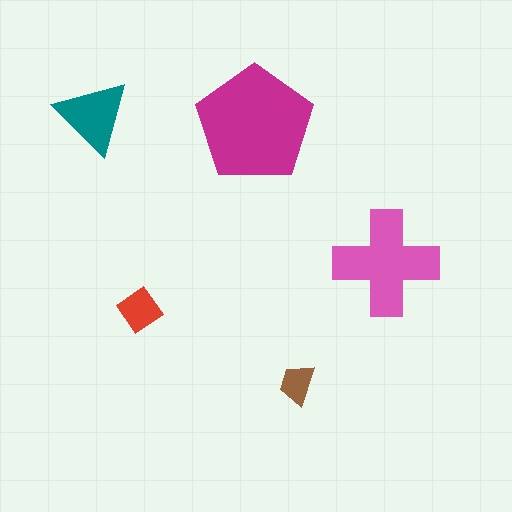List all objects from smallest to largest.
The brown trapezoid, the red diamond, the teal triangle, the pink cross, the magenta pentagon.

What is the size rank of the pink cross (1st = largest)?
2nd.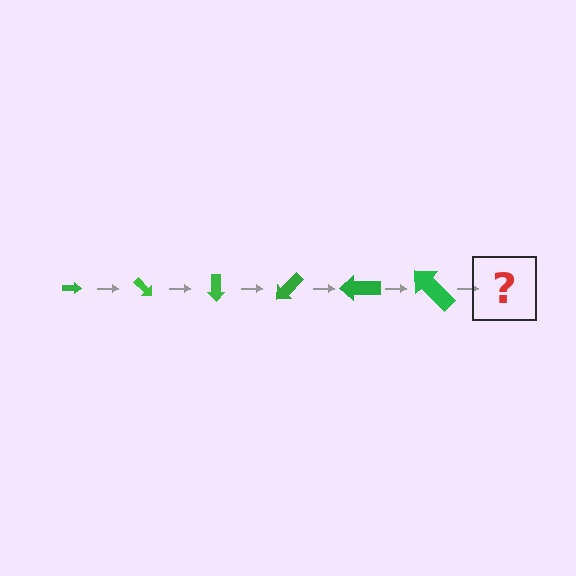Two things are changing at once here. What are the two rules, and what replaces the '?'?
The two rules are that the arrow grows larger each step and it rotates 45 degrees each step. The '?' should be an arrow, larger than the previous one and rotated 270 degrees from the start.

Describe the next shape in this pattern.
It should be an arrow, larger than the previous one and rotated 270 degrees from the start.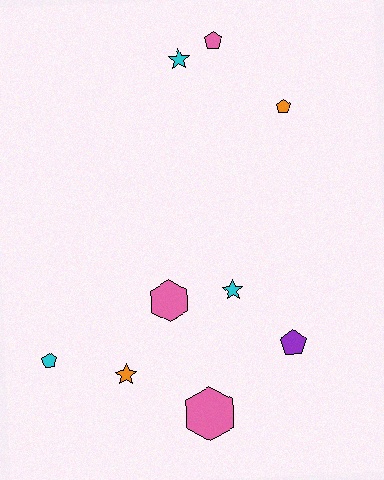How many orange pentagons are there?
There is 1 orange pentagon.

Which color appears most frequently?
Pink, with 3 objects.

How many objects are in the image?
There are 9 objects.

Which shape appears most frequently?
Pentagon, with 4 objects.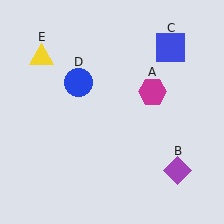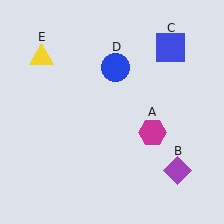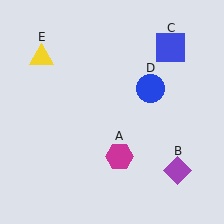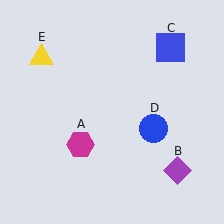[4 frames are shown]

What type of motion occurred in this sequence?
The magenta hexagon (object A), blue circle (object D) rotated clockwise around the center of the scene.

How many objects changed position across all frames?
2 objects changed position: magenta hexagon (object A), blue circle (object D).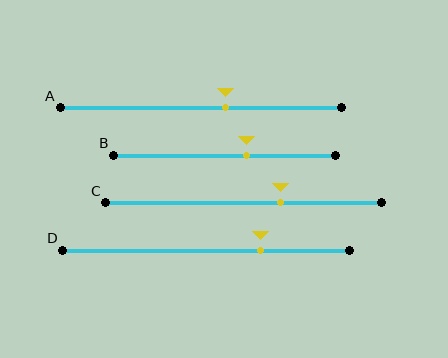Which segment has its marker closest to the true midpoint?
Segment A has its marker closest to the true midpoint.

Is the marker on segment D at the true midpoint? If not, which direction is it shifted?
No, the marker on segment D is shifted to the right by about 19% of the segment length.